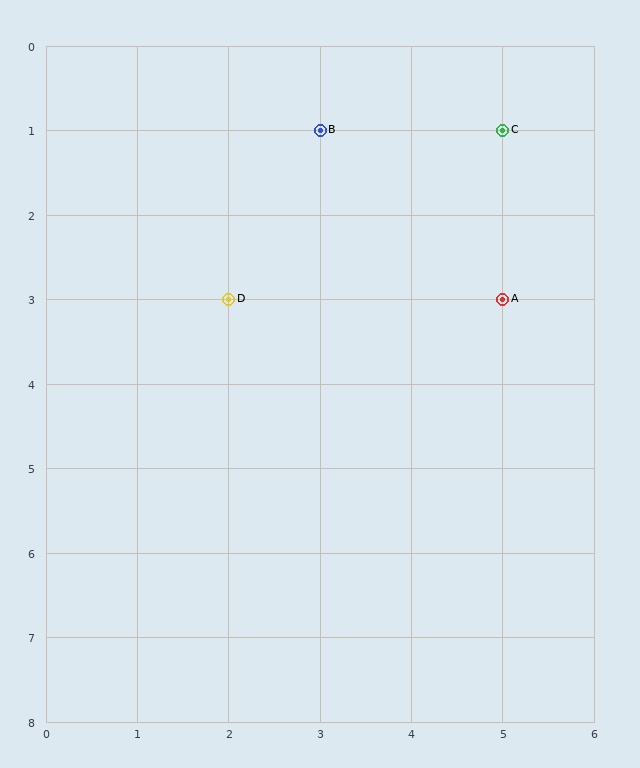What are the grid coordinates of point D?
Point D is at grid coordinates (2, 3).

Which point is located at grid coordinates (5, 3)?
Point A is at (5, 3).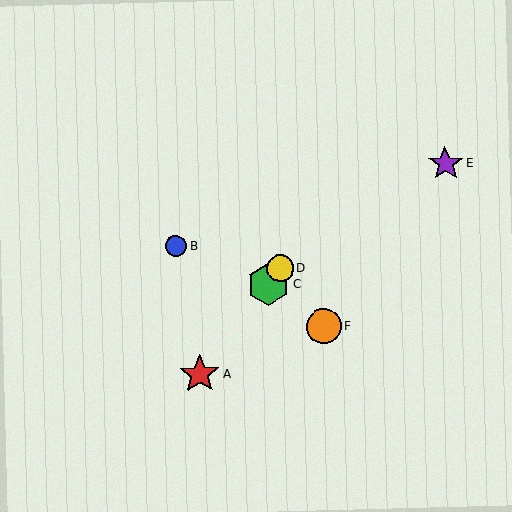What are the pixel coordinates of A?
Object A is at (200, 374).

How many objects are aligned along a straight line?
3 objects (A, C, D) are aligned along a straight line.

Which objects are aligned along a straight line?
Objects A, C, D are aligned along a straight line.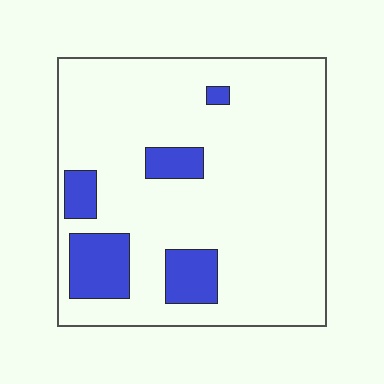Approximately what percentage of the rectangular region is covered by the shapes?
Approximately 15%.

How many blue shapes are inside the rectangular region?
5.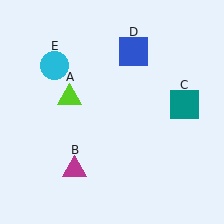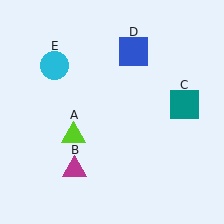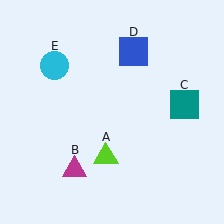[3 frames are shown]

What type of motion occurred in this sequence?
The lime triangle (object A) rotated counterclockwise around the center of the scene.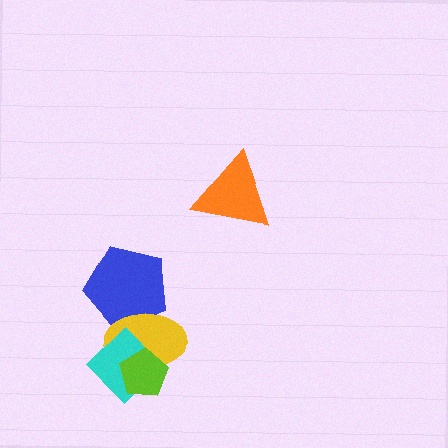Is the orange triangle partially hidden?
No, no other shape covers it.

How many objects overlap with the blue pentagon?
1 object overlaps with the blue pentagon.